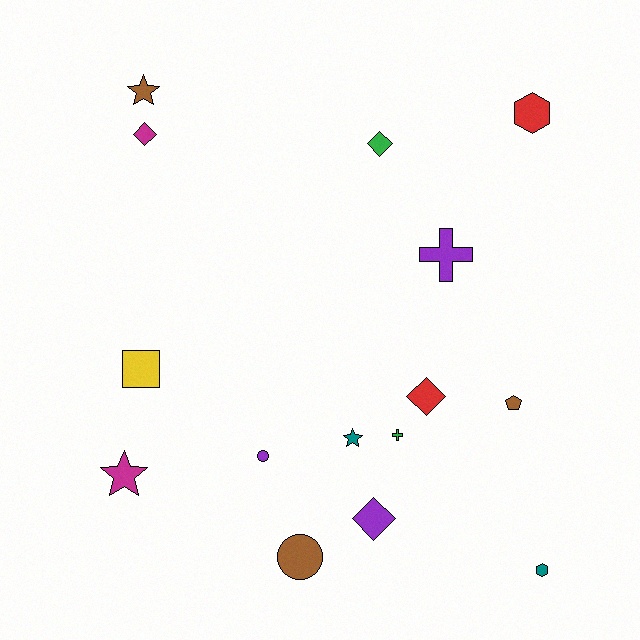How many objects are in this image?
There are 15 objects.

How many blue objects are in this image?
There are no blue objects.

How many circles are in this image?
There are 2 circles.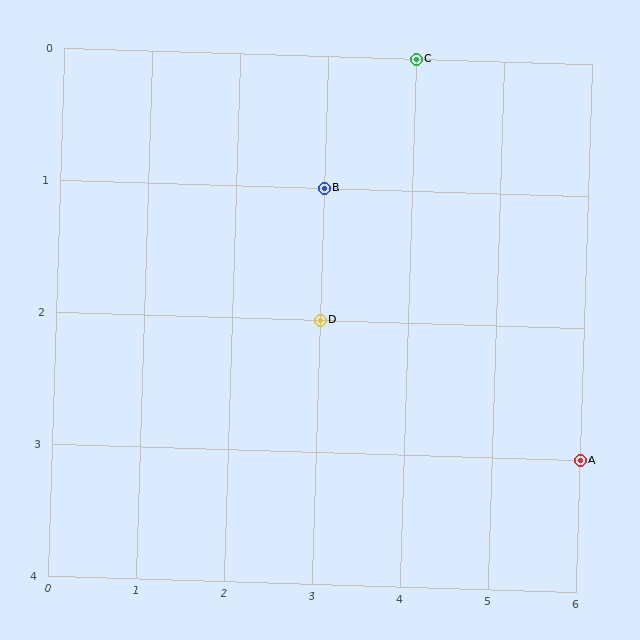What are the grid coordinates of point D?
Point D is at grid coordinates (3, 2).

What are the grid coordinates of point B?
Point B is at grid coordinates (3, 1).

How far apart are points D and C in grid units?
Points D and C are 1 column and 2 rows apart (about 2.2 grid units diagonally).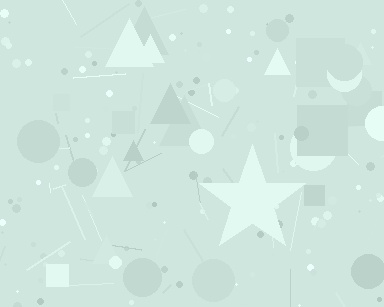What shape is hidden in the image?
A star is hidden in the image.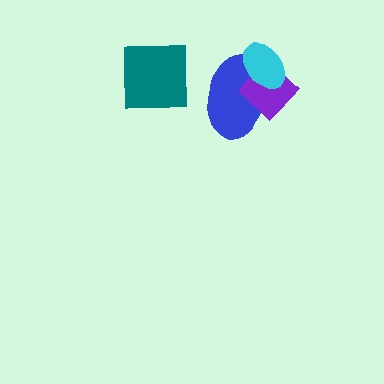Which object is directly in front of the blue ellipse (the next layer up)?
The purple diamond is directly in front of the blue ellipse.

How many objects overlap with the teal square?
0 objects overlap with the teal square.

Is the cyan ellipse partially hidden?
No, no other shape covers it.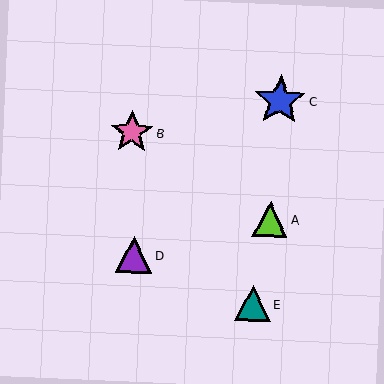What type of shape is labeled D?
Shape D is a purple triangle.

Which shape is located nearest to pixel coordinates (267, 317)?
The teal triangle (labeled E) at (252, 303) is nearest to that location.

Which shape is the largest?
The blue star (labeled C) is the largest.